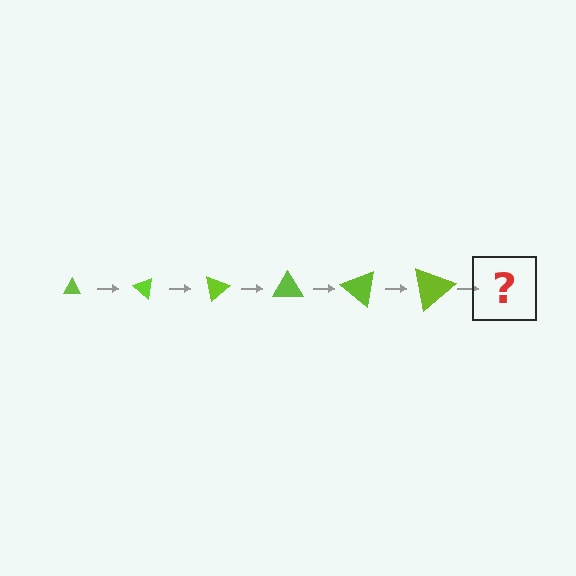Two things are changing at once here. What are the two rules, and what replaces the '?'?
The two rules are that the triangle grows larger each step and it rotates 40 degrees each step. The '?' should be a triangle, larger than the previous one and rotated 240 degrees from the start.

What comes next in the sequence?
The next element should be a triangle, larger than the previous one and rotated 240 degrees from the start.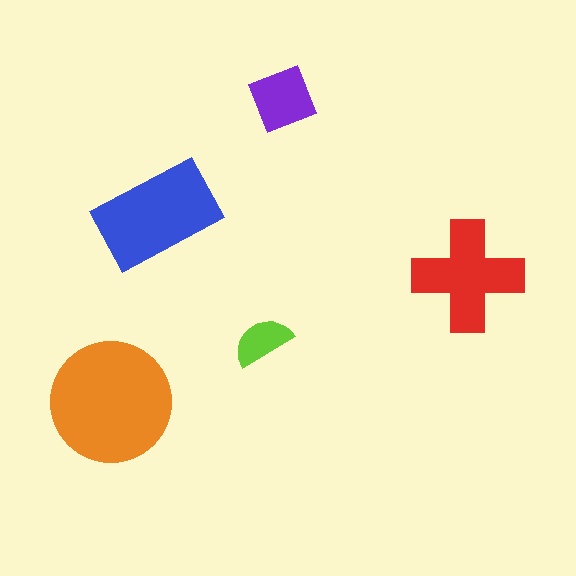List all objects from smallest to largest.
The lime semicircle, the purple square, the red cross, the blue rectangle, the orange circle.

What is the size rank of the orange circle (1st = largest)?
1st.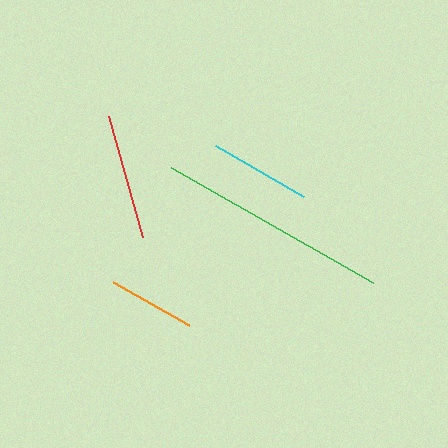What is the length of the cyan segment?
The cyan segment is approximately 101 pixels long.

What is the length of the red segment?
The red segment is approximately 126 pixels long.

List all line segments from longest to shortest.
From longest to shortest: green, red, cyan, orange.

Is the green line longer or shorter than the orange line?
The green line is longer than the orange line.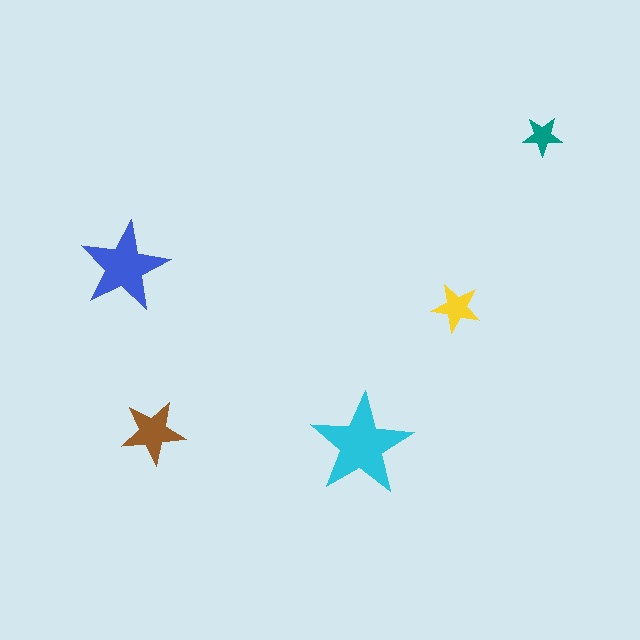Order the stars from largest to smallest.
the cyan one, the blue one, the brown one, the yellow one, the teal one.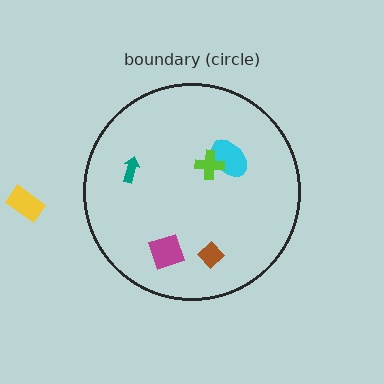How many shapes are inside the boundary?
5 inside, 1 outside.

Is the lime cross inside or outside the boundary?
Inside.